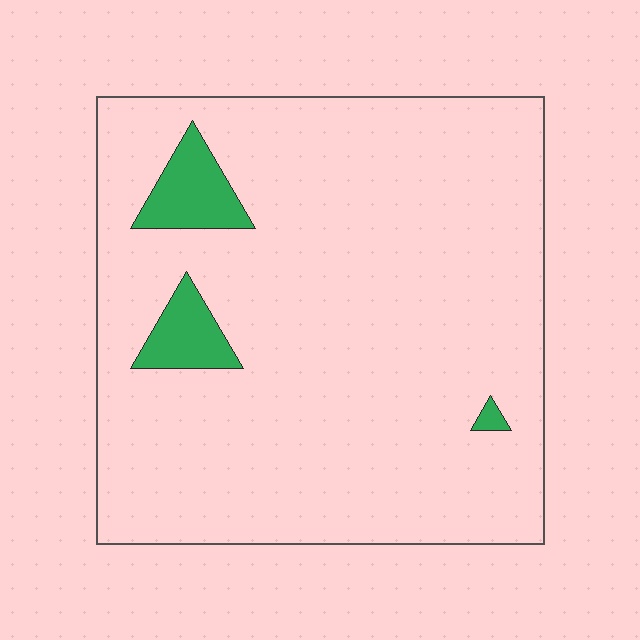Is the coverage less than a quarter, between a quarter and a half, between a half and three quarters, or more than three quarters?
Less than a quarter.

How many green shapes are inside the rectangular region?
3.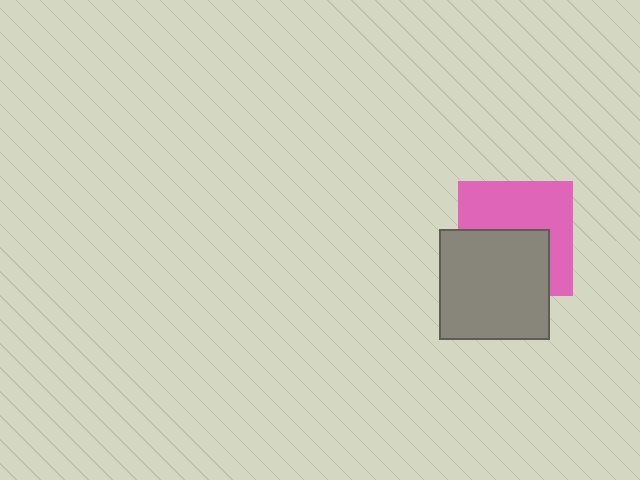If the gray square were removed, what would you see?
You would see the complete pink square.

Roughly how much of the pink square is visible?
About half of it is visible (roughly 54%).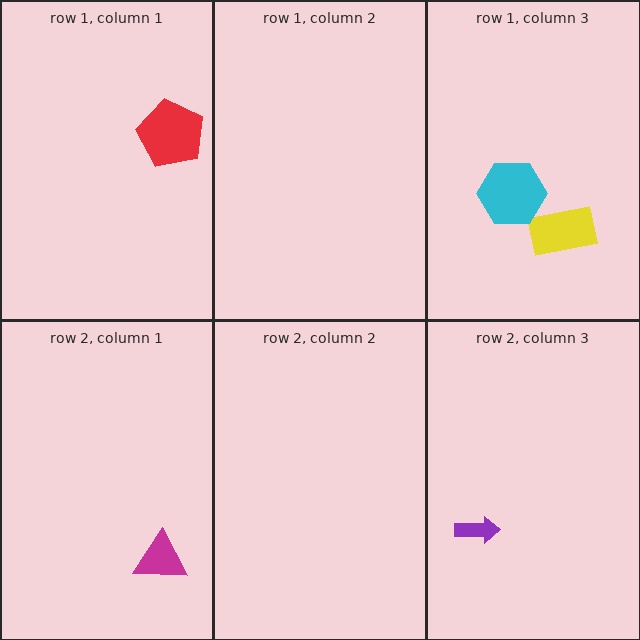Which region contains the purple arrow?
The row 2, column 3 region.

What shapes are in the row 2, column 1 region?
The magenta triangle.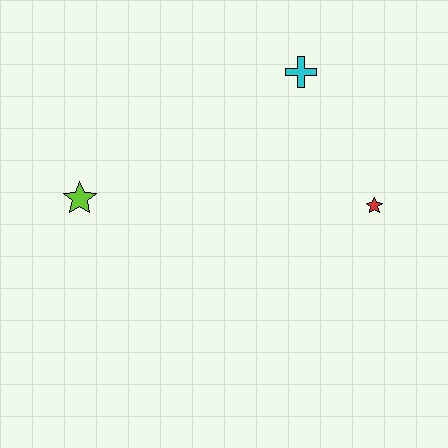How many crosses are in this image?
There is 1 cross.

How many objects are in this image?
There are 3 objects.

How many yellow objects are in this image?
There are no yellow objects.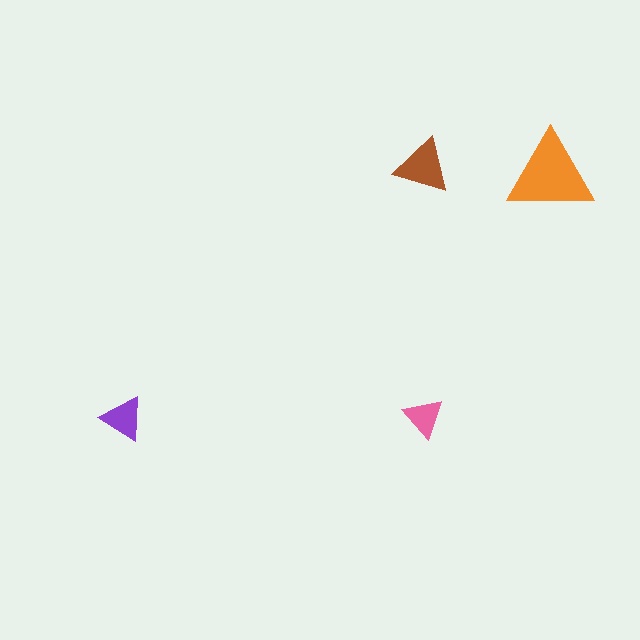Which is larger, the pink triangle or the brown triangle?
The brown one.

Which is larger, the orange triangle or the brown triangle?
The orange one.